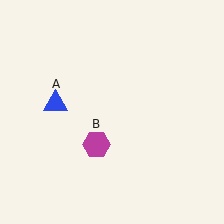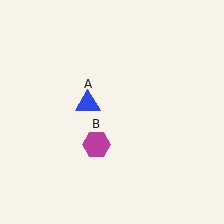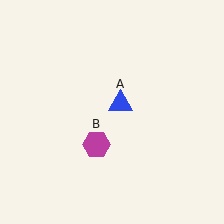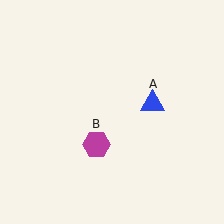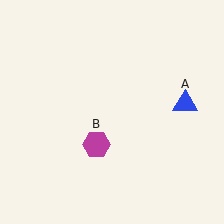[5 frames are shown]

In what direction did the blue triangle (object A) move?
The blue triangle (object A) moved right.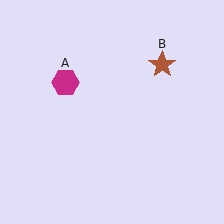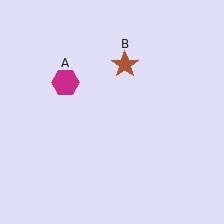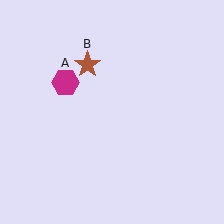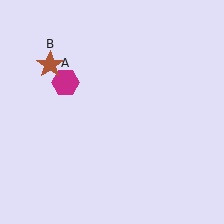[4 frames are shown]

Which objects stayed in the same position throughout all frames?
Magenta hexagon (object A) remained stationary.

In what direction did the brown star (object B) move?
The brown star (object B) moved left.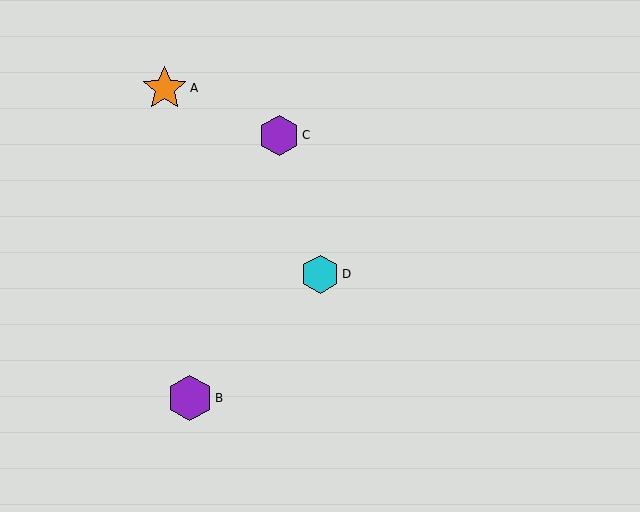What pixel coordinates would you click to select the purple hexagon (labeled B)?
Click at (190, 398) to select the purple hexagon B.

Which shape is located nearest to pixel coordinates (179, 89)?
The orange star (labeled A) at (165, 88) is nearest to that location.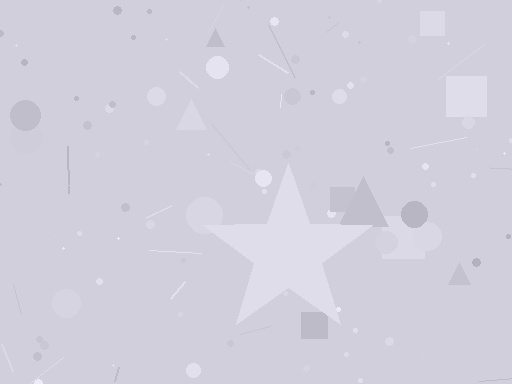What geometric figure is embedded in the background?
A star is embedded in the background.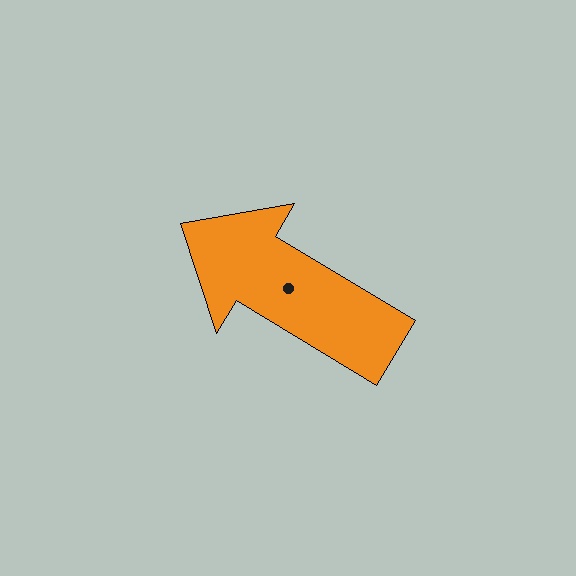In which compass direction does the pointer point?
Northwest.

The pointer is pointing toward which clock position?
Roughly 10 o'clock.